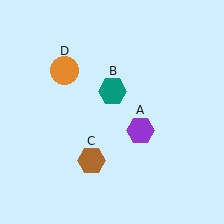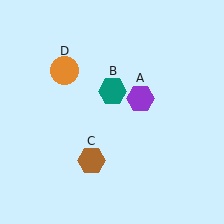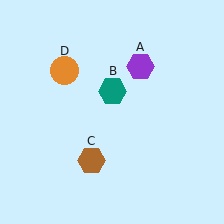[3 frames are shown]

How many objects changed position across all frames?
1 object changed position: purple hexagon (object A).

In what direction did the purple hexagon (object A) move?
The purple hexagon (object A) moved up.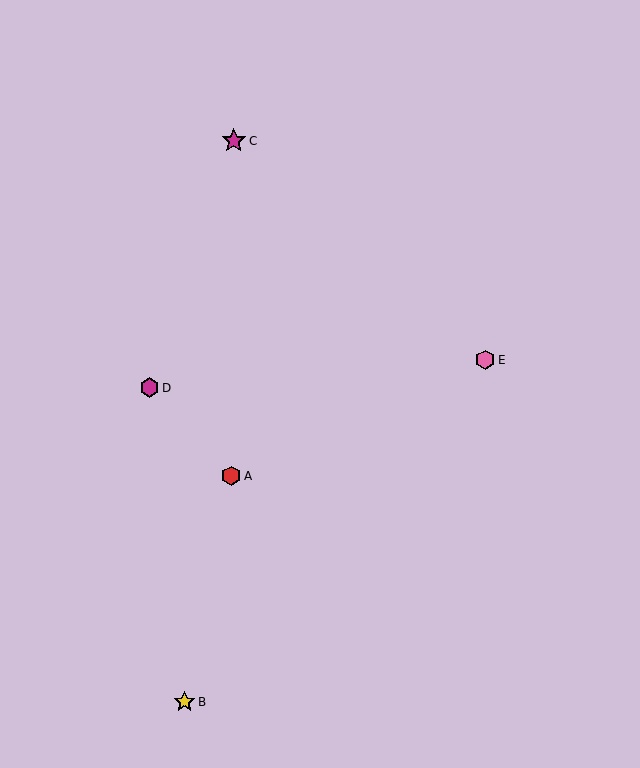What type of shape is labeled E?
Shape E is a pink hexagon.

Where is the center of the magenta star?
The center of the magenta star is at (234, 141).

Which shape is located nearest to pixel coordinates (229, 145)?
The magenta star (labeled C) at (234, 141) is nearest to that location.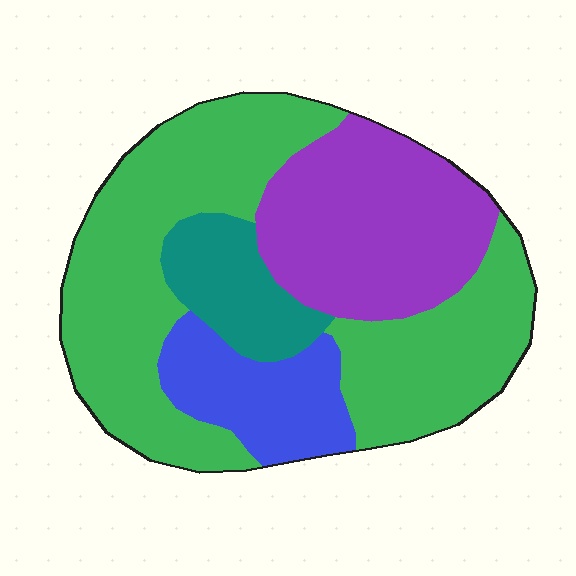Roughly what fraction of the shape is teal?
Teal takes up about one tenth (1/10) of the shape.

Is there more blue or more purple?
Purple.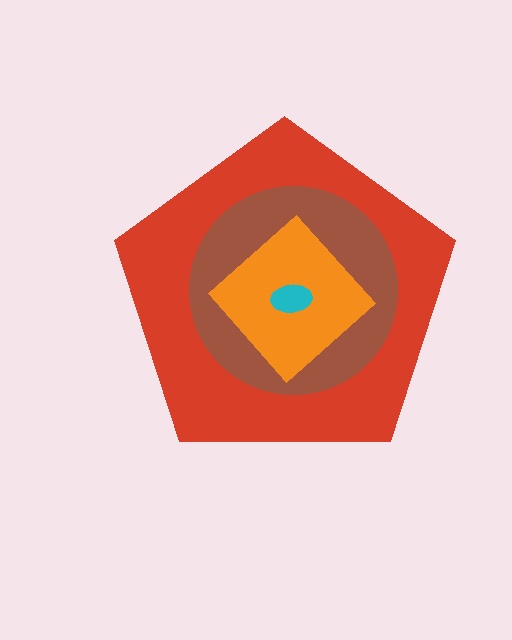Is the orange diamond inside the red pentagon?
Yes.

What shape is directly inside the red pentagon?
The brown circle.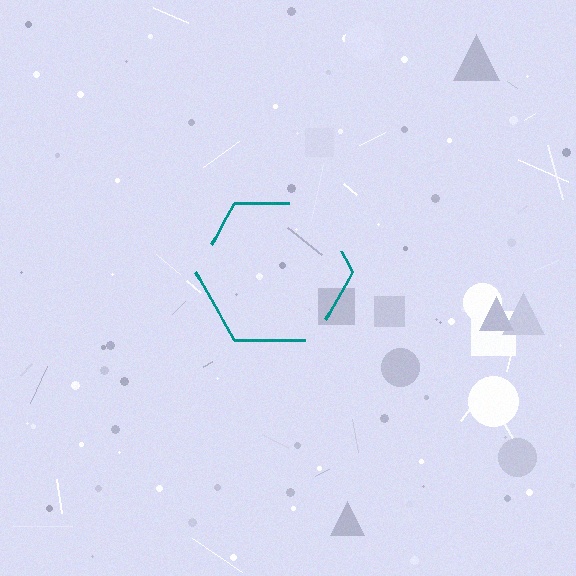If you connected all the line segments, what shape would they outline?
They would outline a hexagon.